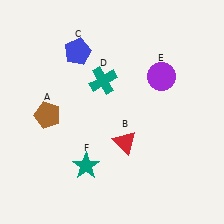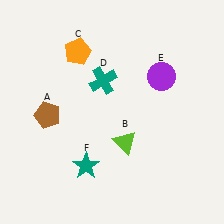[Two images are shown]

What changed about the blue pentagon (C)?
In Image 1, C is blue. In Image 2, it changed to orange.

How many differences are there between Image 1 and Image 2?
There are 2 differences between the two images.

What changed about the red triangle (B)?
In Image 1, B is red. In Image 2, it changed to lime.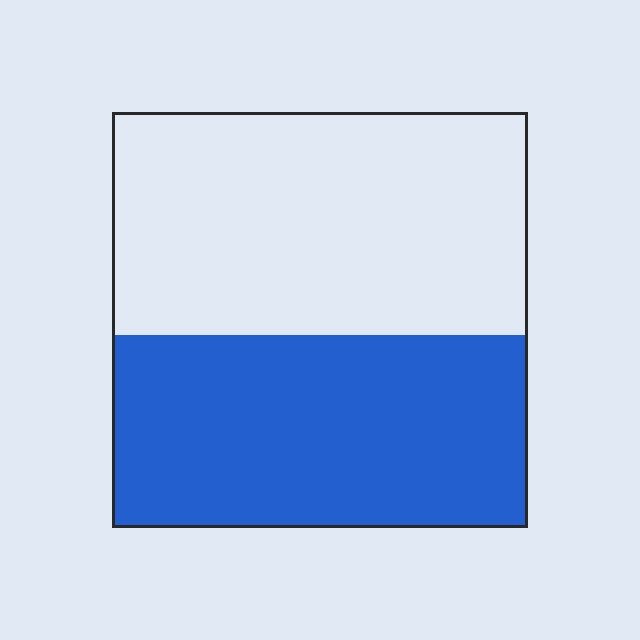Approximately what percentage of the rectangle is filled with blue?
Approximately 45%.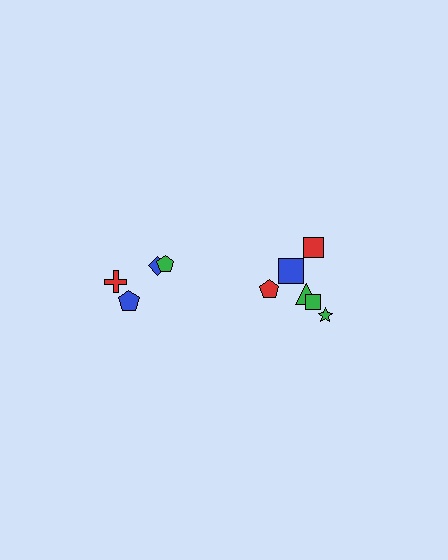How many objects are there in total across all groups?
There are 10 objects.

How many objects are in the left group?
There are 4 objects.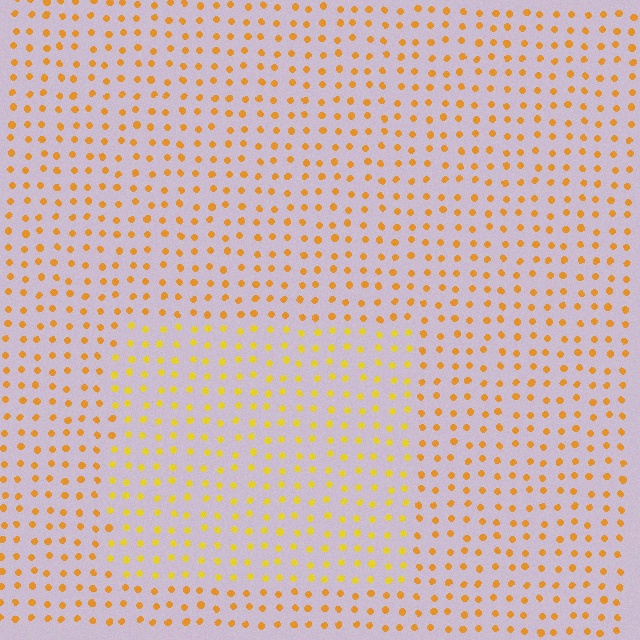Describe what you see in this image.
The image is filled with small orange elements in a uniform arrangement. A rectangle-shaped region is visible where the elements are tinted to a slightly different hue, forming a subtle color boundary.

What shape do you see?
I see a rectangle.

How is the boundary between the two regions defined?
The boundary is defined purely by a slight shift in hue (about 20 degrees). Spacing, size, and orientation are identical on both sides.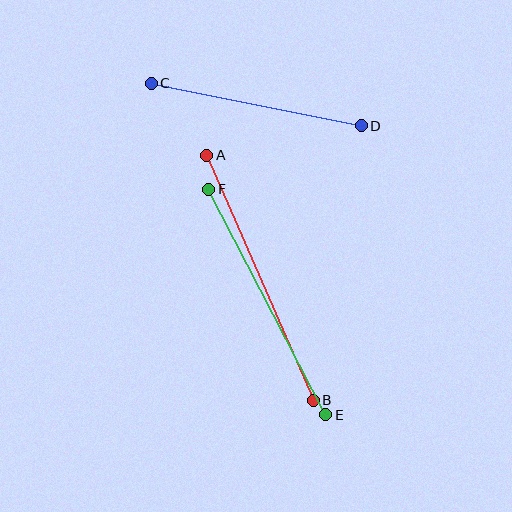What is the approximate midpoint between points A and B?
The midpoint is at approximately (260, 278) pixels.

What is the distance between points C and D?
The distance is approximately 214 pixels.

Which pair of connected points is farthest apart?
Points A and B are farthest apart.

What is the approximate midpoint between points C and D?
The midpoint is at approximately (256, 104) pixels.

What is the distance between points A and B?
The distance is approximately 267 pixels.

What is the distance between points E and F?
The distance is approximately 254 pixels.